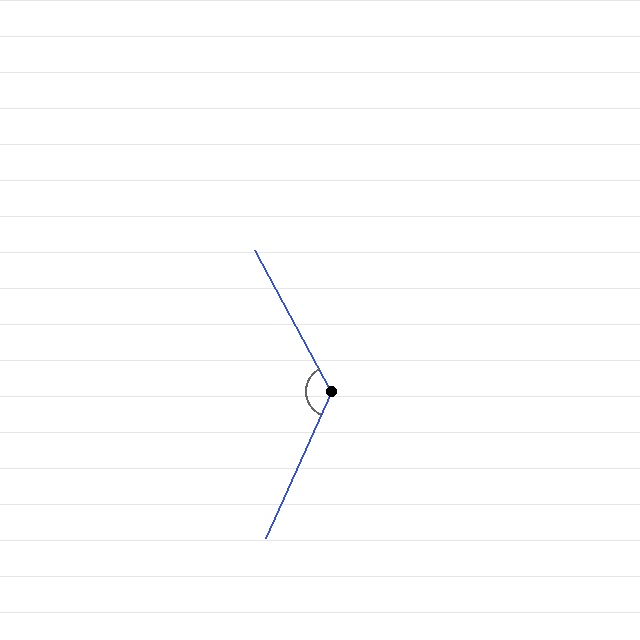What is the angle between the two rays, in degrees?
Approximately 127 degrees.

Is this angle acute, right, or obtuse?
It is obtuse.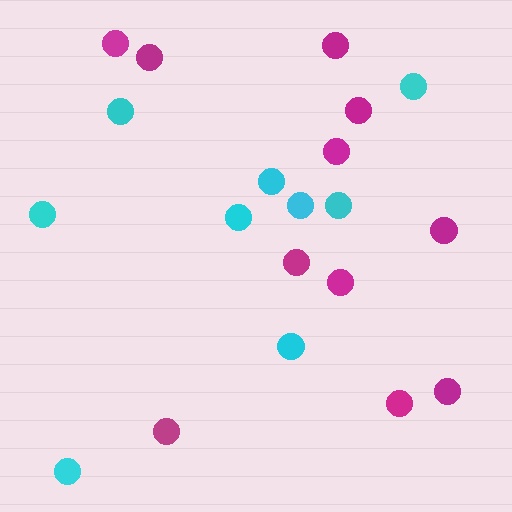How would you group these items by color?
There are 2 groups: one group of magenta circles (11) and one group of cyan circles (9).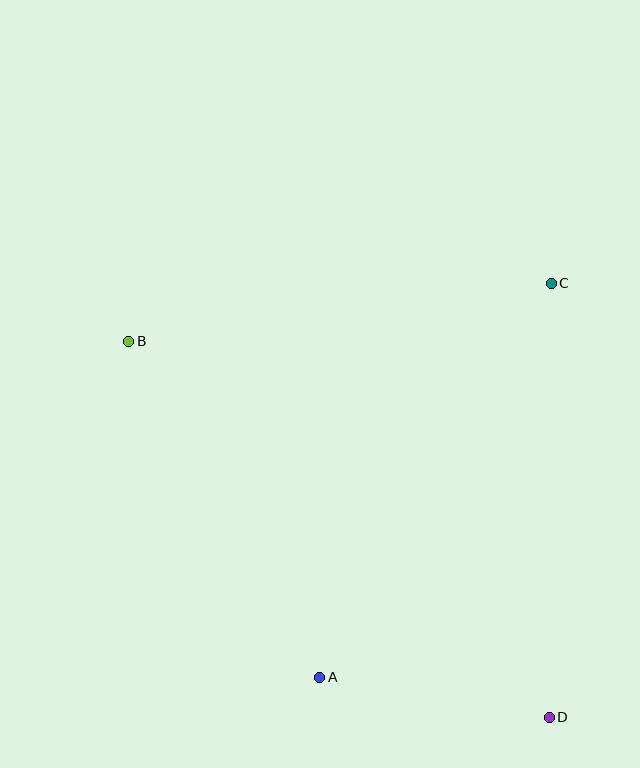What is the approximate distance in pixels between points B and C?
The distance between B and C is approximately 426 pixels.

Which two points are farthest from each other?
Points B and D are farthest from each other.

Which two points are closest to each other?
Points A and D are closest to each other.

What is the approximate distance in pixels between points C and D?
The distance between C and D is approximately 434 pixels.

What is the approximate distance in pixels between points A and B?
The distance between A and B is approximately 387 pixels.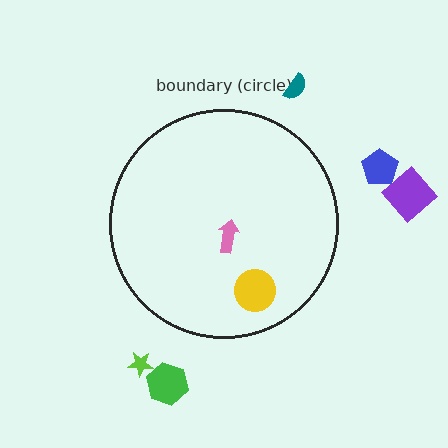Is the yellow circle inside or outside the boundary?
Inside.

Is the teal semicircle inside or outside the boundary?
Outside.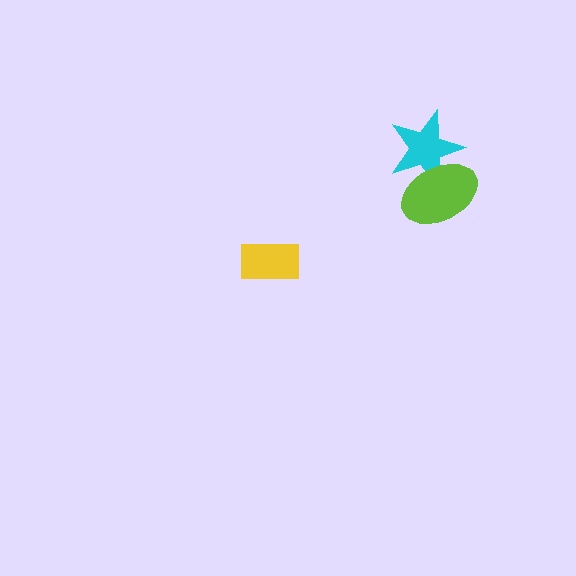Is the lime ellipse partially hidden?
No, no other shape covers it.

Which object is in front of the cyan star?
The lime ellipse is in front of the cyan star.